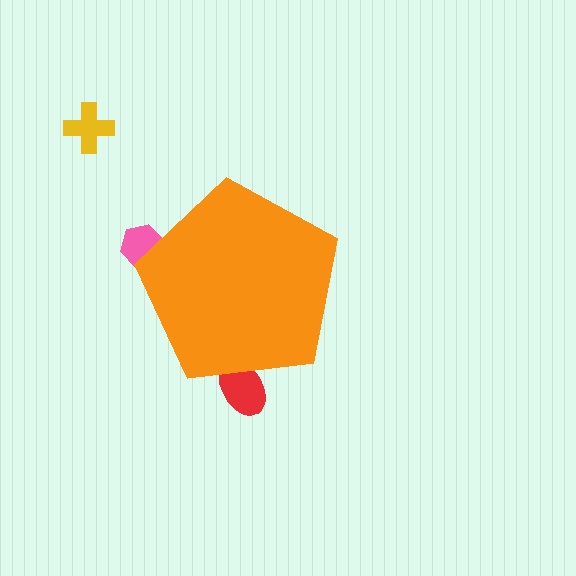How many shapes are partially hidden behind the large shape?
2 shapes are partially hidden.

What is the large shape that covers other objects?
An orange pentagon.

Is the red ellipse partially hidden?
Yes, the red ellipse is partially hidden behind the orange pentagon.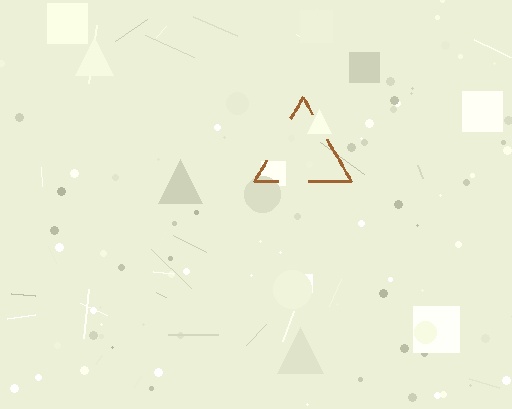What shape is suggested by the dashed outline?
The dashed outline suggests a triangle.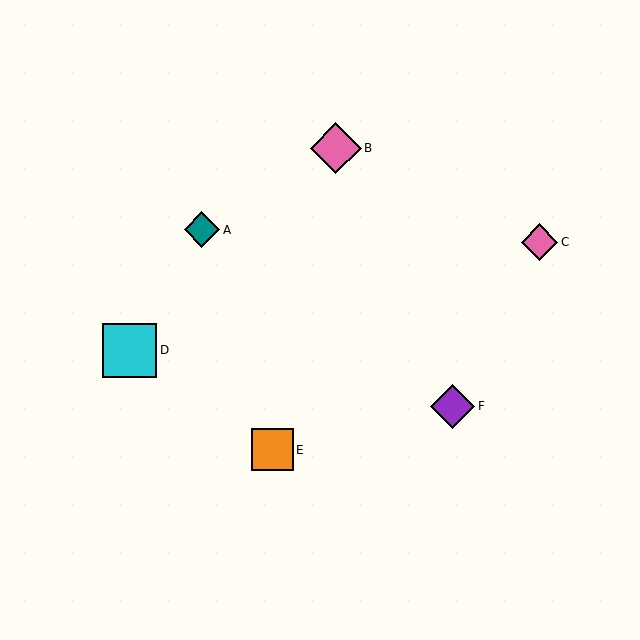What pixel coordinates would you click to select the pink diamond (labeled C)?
Click at (540, 242) to select the pink diamond C.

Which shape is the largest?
The cyan square (labeled D) is the largest.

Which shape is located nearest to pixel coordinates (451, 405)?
The purple diamond (labeled F) at (452, 406) is nearest to that location.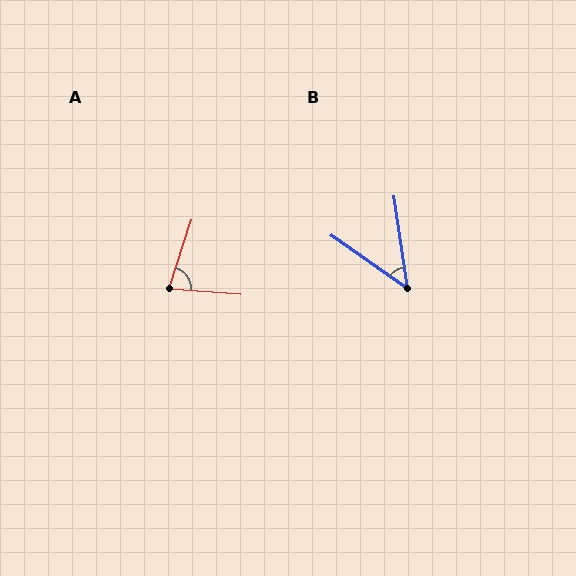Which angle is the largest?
A, at approximately 76 degrees.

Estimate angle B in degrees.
Approximately 47 degrees.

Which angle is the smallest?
B, at approximately 47 degrees.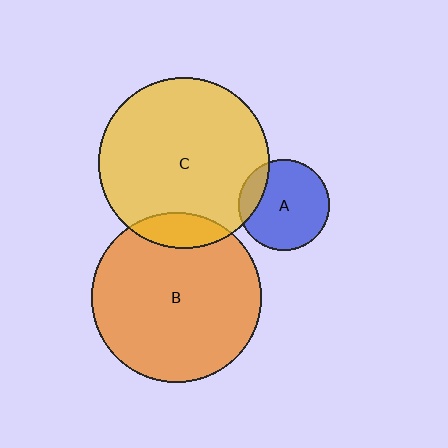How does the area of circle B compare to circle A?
Approximately 3.5 times.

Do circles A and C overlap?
Yes.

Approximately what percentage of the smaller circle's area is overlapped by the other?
Approximately 15%.